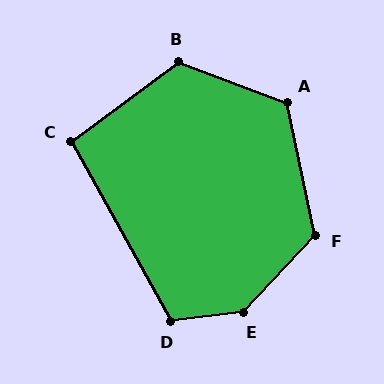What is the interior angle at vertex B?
Approximately 123 degrees (obtuse).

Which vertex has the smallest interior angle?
C, at approximately 98 degrees.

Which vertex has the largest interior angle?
E, at approximately 140 degrees.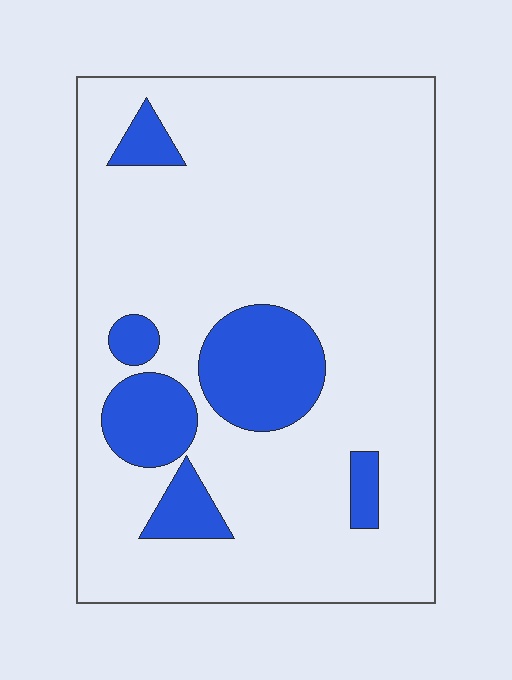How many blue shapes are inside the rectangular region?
6.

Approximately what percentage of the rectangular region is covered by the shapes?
Approximately 15%.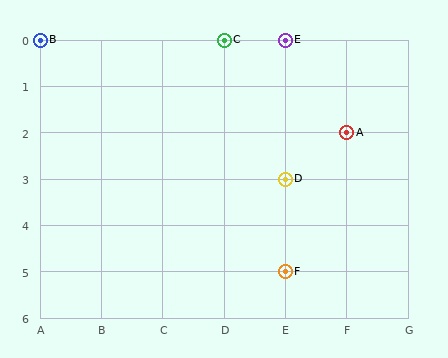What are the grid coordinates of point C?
Point C is at grid coordinates (D, 0).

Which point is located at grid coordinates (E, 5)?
Point F is at (E, 5).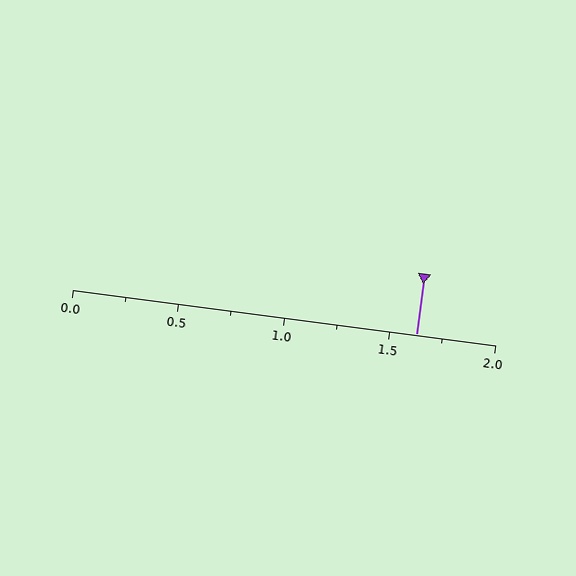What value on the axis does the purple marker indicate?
The marker indicates approximately 1.62.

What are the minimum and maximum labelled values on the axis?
The axis runs from 0.0 to 2.0.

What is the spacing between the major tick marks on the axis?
The major ticks are spaced 0.5 apart.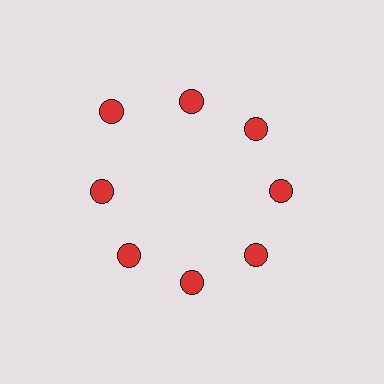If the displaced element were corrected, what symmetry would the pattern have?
It would have 8-fold rotational symmetry — the pattern would map onto itself every 45 degrees.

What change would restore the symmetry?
The symmetry would be restored by moving it inward, back onto the ring so that all 8 circles sit at equal angles and equal distance from the center.